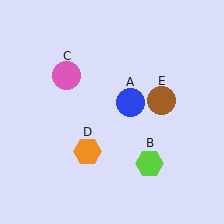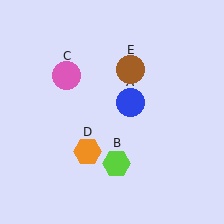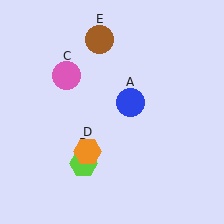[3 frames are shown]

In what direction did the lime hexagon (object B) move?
The lime hexagon (object B) moved left.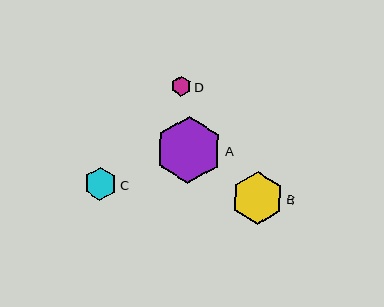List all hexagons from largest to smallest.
From largest to smallest: A, B, C, D.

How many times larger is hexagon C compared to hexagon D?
Hexagon C is approximately 1.6 times the size of hexagon D.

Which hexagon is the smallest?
Hexagon D is the smallest with a size of approximately 20 pixels.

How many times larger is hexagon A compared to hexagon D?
Hexagon A is approximately 3.3 times the size of hexagon D.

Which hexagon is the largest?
Hexagon A is the largest with a size of approximately 66 pixels.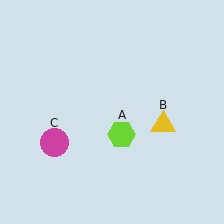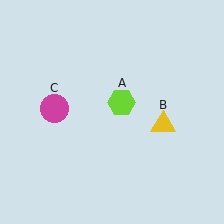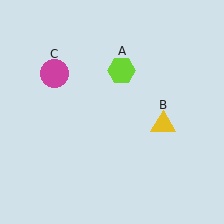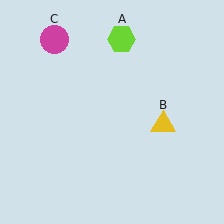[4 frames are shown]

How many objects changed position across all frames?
2 objects changed position: lime hexagon (object A), magenta circle (object C).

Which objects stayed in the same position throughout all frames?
Yellow triangle (object B) remained stationary.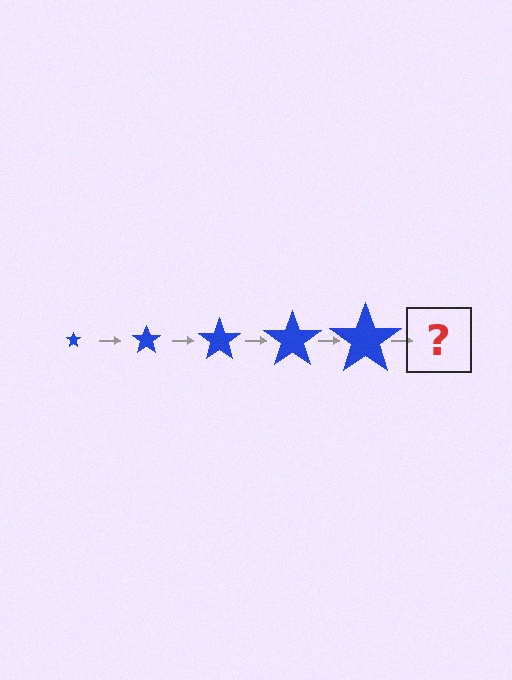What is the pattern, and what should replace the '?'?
The pattern is that the star gets progressively larger each step. The '?' should be a blue star, larger than the previous one.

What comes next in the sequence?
The next element should be a blue star, larger than the previous one.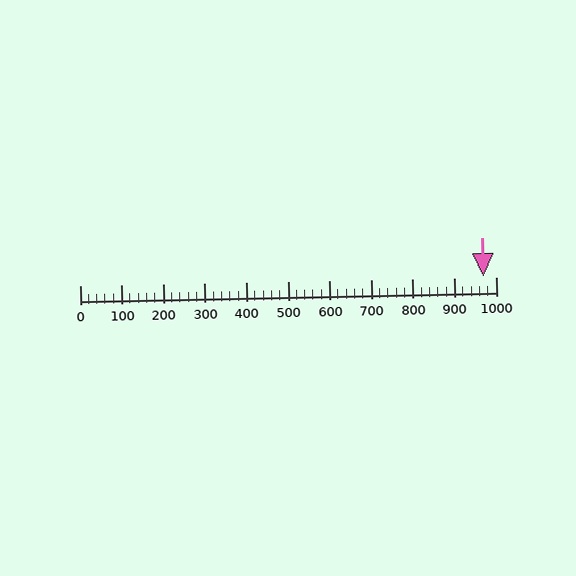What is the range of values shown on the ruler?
The ruler shows values from 0 to 1000.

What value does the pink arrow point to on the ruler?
The pink arrow points to approximately 970.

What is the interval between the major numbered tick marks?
The major tick marks are spaced 100 units apart.